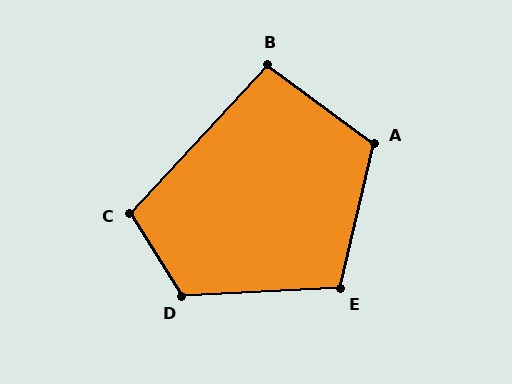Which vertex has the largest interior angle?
D, at approximately 119 degrees.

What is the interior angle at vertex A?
Approximately 113 degrees (obtuse).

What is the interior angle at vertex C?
Approximately 105 degrees (obtuse).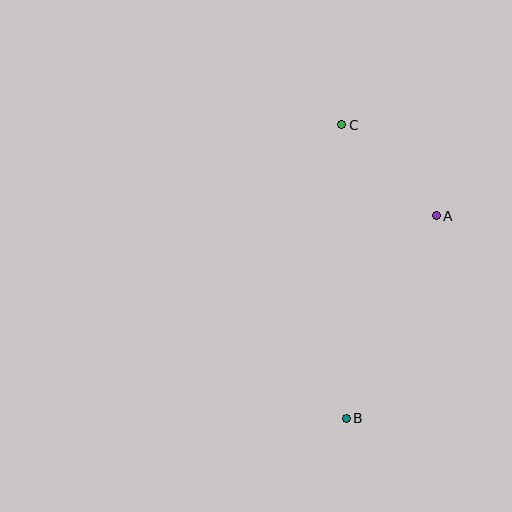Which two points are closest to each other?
Points A and C are closest to each other.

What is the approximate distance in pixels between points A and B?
The distance between A and B is approximately 222 pixels.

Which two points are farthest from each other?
Points B and C are farthest from each other.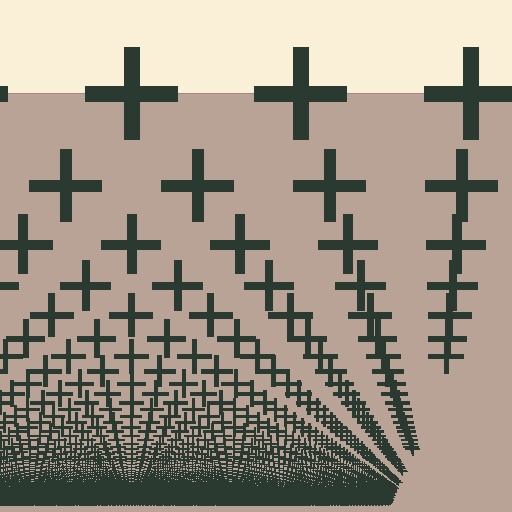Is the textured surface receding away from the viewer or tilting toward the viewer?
The surface appears to tilt toward the viewer. Texture elements get larger and sparser toward the top.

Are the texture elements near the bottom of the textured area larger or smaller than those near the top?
Smaller. The gradient is inverted — elements near the bottom are smaller and denser.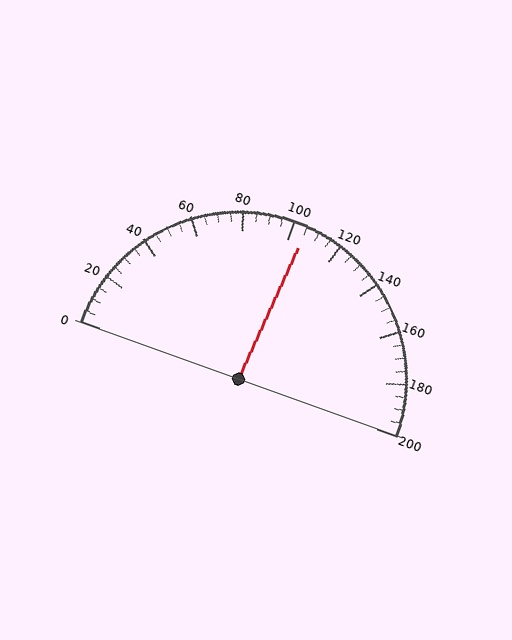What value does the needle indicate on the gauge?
The needle indicates approximately 105.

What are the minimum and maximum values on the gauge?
The gauge ranges from 0 to 200.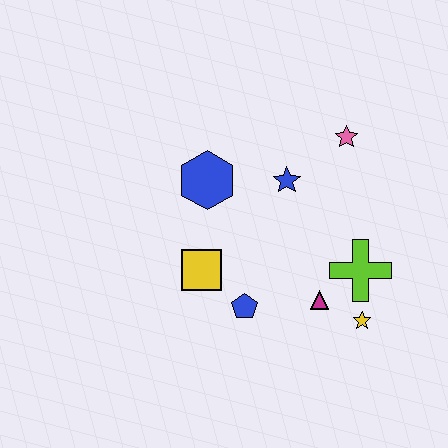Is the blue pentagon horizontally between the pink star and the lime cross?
No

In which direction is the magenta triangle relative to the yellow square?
The magenta triangle is to the right of the yellow square.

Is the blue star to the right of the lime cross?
No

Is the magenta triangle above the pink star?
No